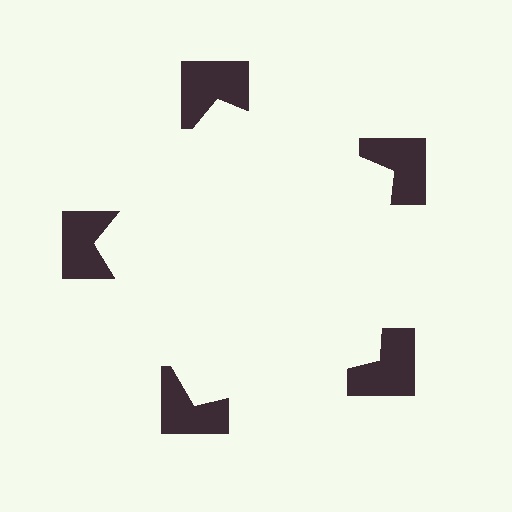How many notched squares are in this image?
There are 5 — one at each vertex of the illusory pentagon.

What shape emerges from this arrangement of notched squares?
An illusory pentagon — its edges are inferred from the aligned wedge cuts in the notched squares, not physically drawn.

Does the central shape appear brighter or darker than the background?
It typically appears slightly brighter than the background, even though no actual brightness change is drawn.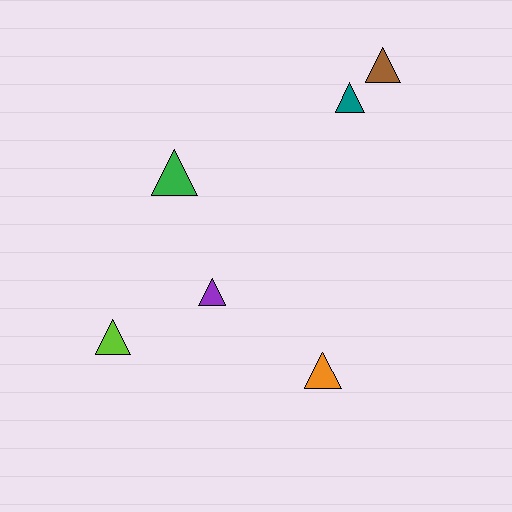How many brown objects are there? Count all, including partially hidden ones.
There is 1 brown object.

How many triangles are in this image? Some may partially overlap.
There are 6 triangles.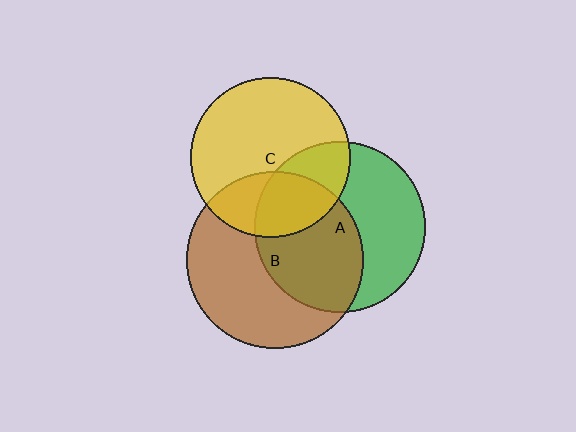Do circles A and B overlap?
Yes.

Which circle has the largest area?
Circle B (brown).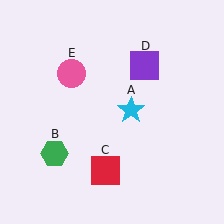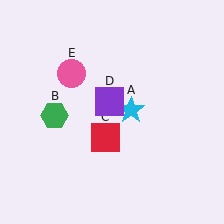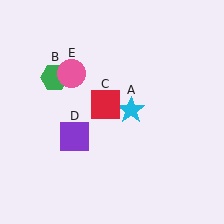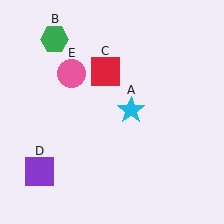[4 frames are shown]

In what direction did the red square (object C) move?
The red square (object C) moved up.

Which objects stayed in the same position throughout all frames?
Cyan star (object A) and pink circle (object E) remained stationary.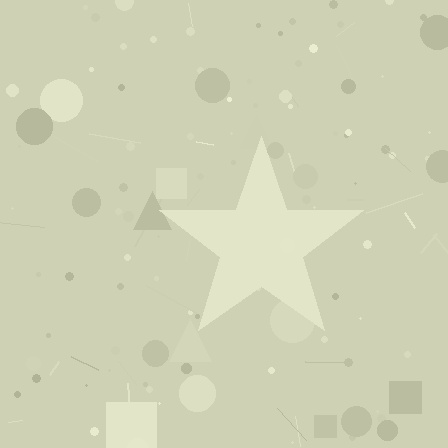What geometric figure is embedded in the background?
A star is embedded in the background.